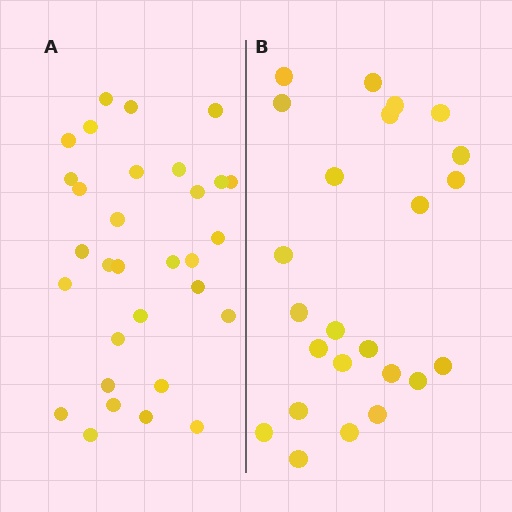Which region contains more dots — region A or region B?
Region A (the left region) has more dots.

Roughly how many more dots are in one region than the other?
Region A has roughly 8 or so more dots than region B.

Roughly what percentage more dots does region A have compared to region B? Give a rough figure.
About 30% more.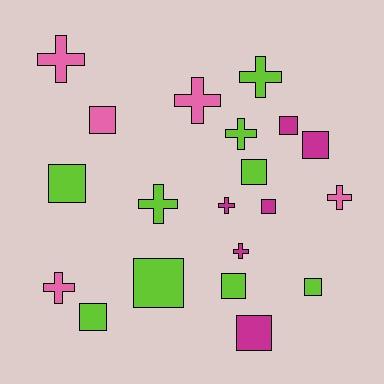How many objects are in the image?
There are 20 objects.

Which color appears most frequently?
Lime, with 9 objects.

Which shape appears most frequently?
Square, with 11 objects.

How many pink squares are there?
There is 1 pink square.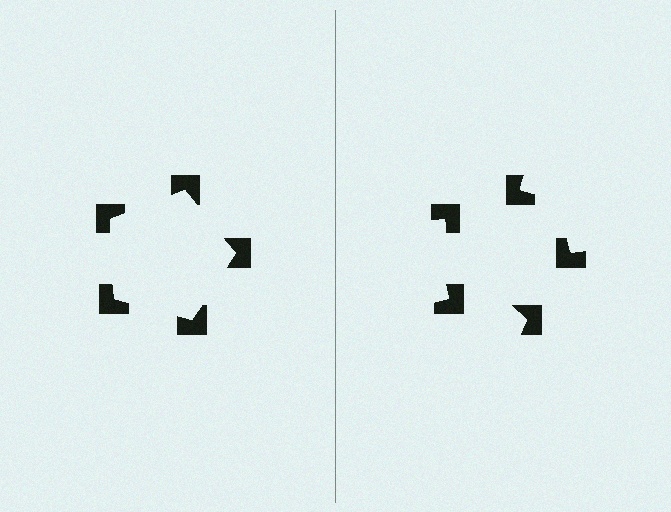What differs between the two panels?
The notched squares are positioned identically on both sides; only the wedge orientations differ. On the left they align to a pentagon; on the right they are misaligned.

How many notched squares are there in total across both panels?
10 — 5 on each side.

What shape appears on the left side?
An illusory pentagon.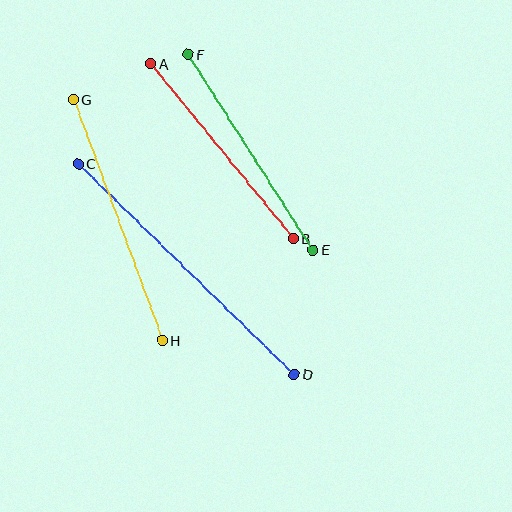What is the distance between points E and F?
The distance is approximately 232 pixels.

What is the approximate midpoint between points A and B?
The midpoint is at approximately (222, 151) pixels.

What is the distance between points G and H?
The distance is approximately 257 pixels.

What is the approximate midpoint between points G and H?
The midpoint is at approximately (118, 220) pixels.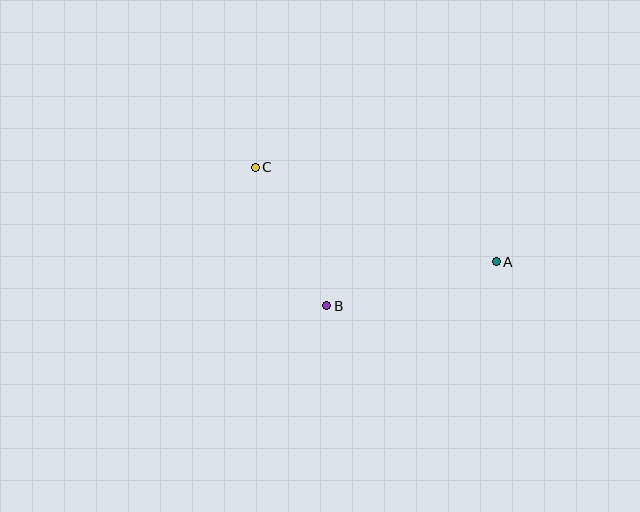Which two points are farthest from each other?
Points A and C are farthest from each other.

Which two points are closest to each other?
Points B and C are closest to each other.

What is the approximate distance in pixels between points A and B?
The distance between A and B is approximately 175 pixels.